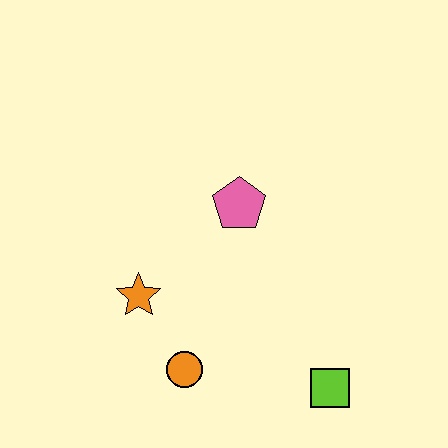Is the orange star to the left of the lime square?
Yes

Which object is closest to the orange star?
The orange circle is closest to the orange star.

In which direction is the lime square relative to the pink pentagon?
The lime square is below the pink pentagon.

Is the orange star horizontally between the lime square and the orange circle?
No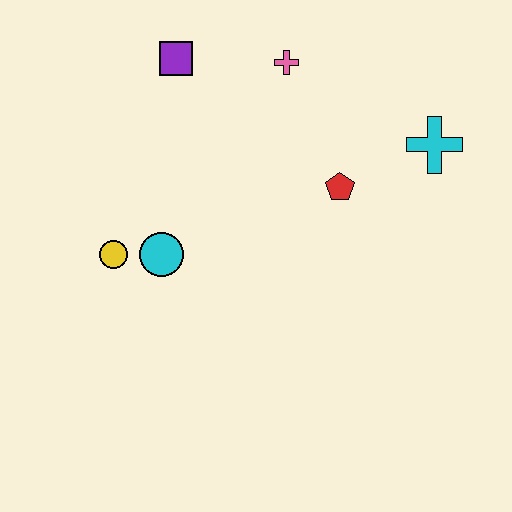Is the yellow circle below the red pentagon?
Yes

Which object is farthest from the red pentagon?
The yellow circle is farthest from the red pentagon.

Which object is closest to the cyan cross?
The red pentagon is closest to the cyan cross.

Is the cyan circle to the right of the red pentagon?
No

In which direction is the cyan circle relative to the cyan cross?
The cyan circle is to the left of the cyan cross.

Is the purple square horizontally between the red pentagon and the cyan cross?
No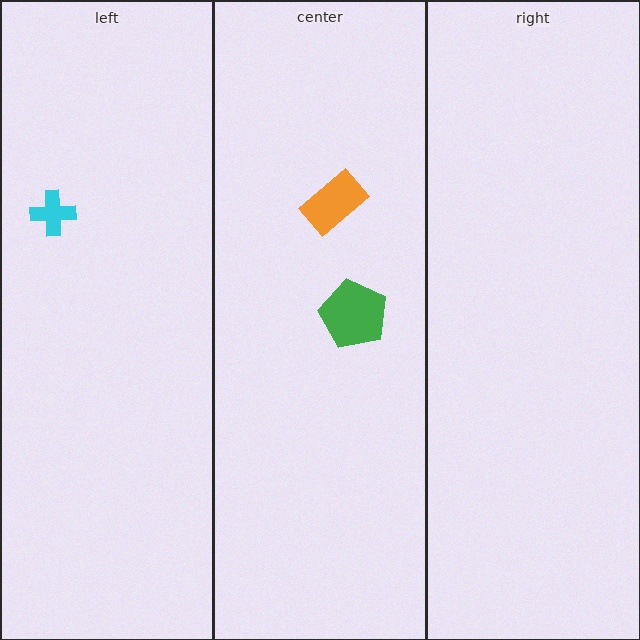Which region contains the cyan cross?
The left region.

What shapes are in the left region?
The cyan cross.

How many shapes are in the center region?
2.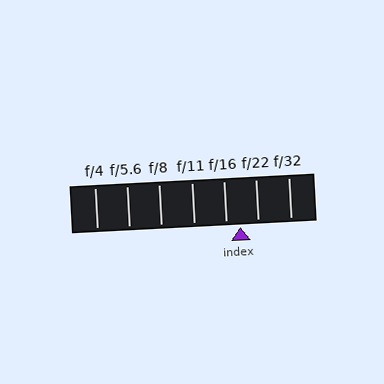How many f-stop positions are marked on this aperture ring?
There are 7 f-stop positions marked.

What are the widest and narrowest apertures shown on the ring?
The widest aperture shown is f/4 and the narrowest is f/32.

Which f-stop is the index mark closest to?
The index mark is closest to f/16.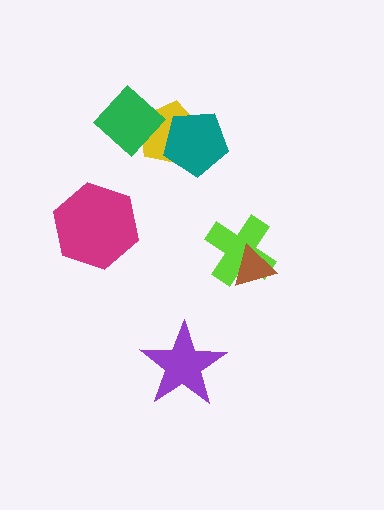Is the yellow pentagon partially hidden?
Yes, it is partially covered by another shape.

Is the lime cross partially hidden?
Yes, it is partially covered by another shape.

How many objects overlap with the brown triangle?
1 object overlaps with the brown triangle.